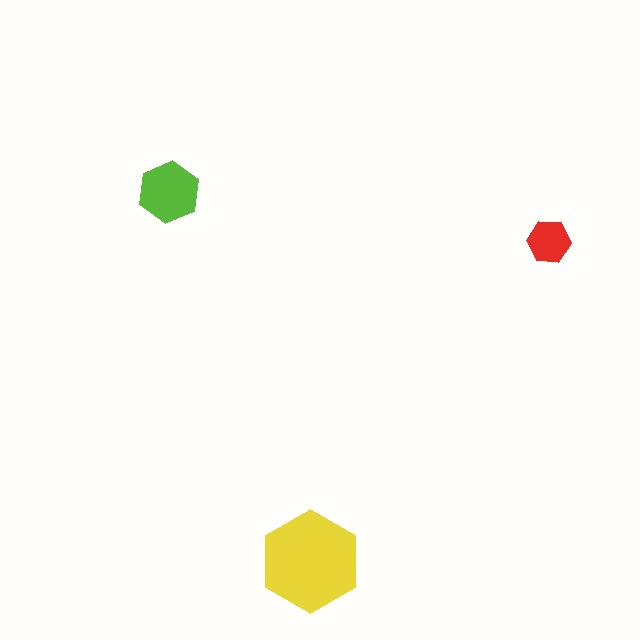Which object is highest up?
The lime hexagon is topmost.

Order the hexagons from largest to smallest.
the yellow one, the lime one, the red one.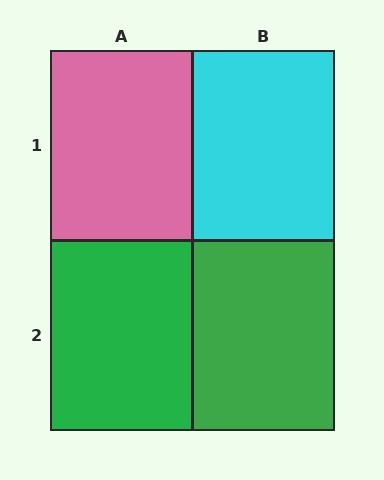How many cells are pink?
1 cell is pink.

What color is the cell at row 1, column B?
Cyan.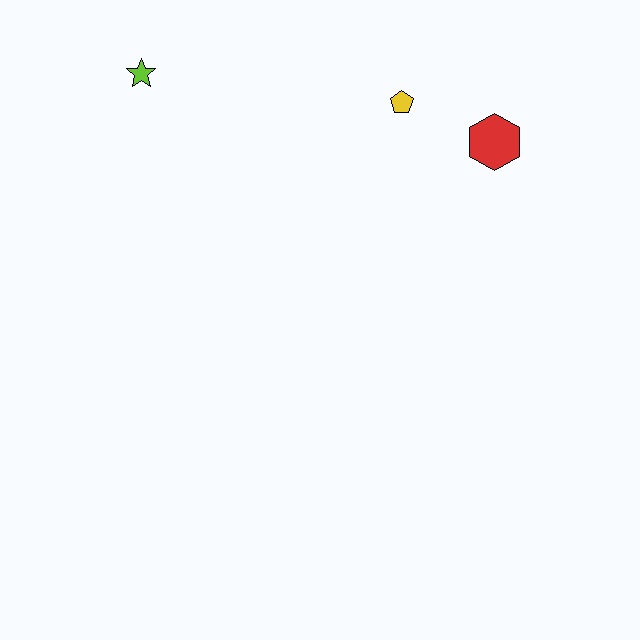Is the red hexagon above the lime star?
No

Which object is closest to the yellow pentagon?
The red hexagon is closest to the yellow pentagon.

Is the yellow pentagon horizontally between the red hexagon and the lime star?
Yes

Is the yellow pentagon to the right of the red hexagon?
No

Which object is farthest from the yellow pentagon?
The lime star is farthest from the yellow pentagon.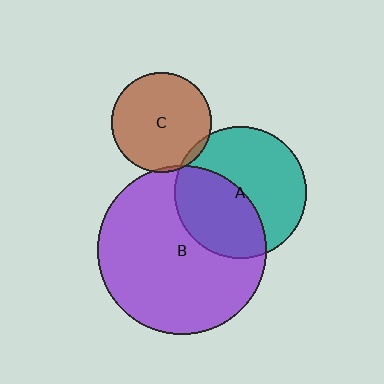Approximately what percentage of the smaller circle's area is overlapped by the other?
Approximately 5%.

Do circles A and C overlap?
Yes.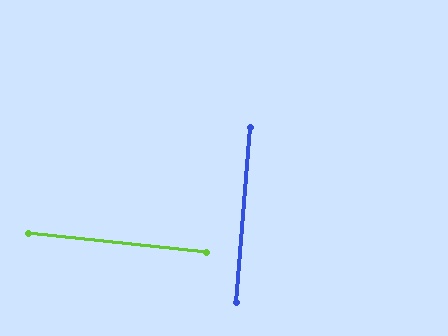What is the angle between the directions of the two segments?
Approximately 88 degrees.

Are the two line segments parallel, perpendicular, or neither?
Perpendicular — they meet at approximately 88°.